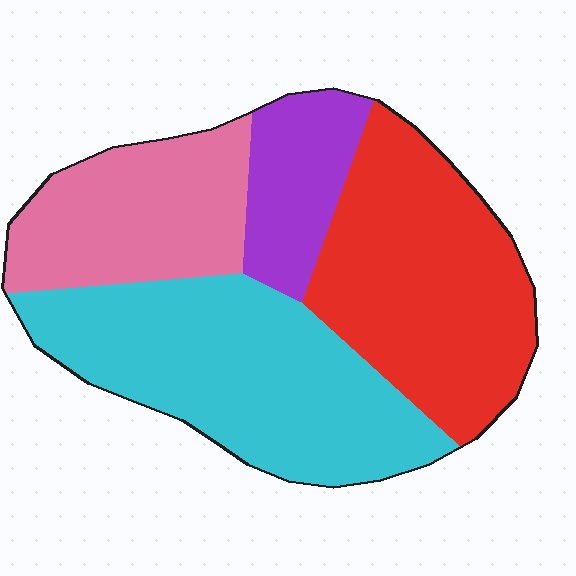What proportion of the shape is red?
Red takes up about one third (1/3) of the shape.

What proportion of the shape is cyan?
Cyan takes up about one third (1/3) of the shape.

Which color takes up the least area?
Purple, at roughly 10%.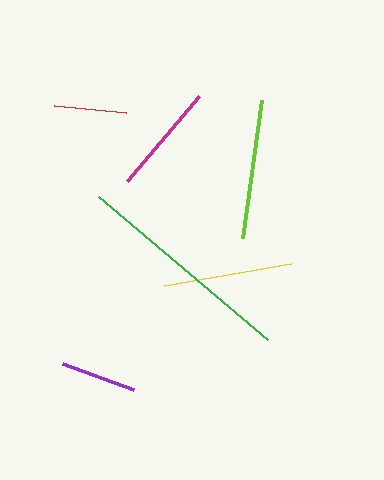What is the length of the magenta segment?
The magenta segment is approximately 111 pixels long.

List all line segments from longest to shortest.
From longest to shortest: green, lime, yellow, magenta, purple, red.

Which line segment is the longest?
The green line is the longest at approximately 222 pixels.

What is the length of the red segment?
The red segment is approximately 72 pixels long.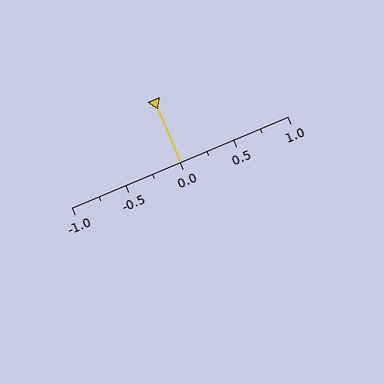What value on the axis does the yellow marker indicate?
The marker indicates approximately 0.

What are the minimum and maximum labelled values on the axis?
The axis runs from -1.0 to 1.0.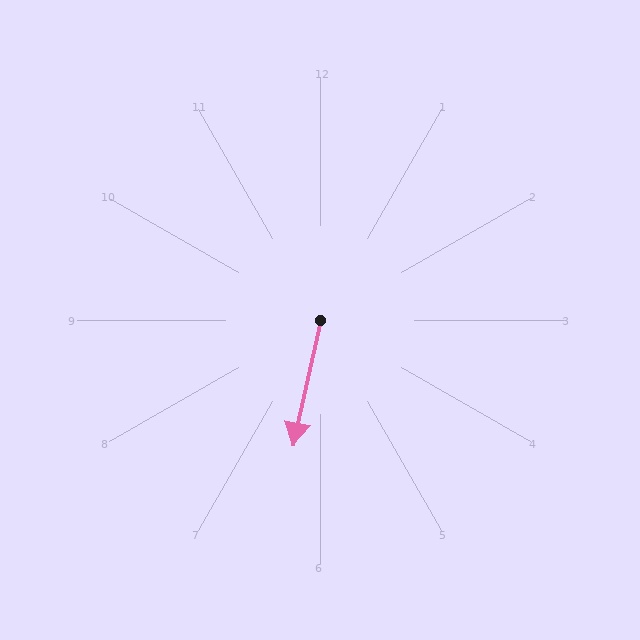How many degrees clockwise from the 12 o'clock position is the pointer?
Approximately 192 degrees.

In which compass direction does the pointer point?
South.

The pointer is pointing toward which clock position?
Roughly 6 o'clock.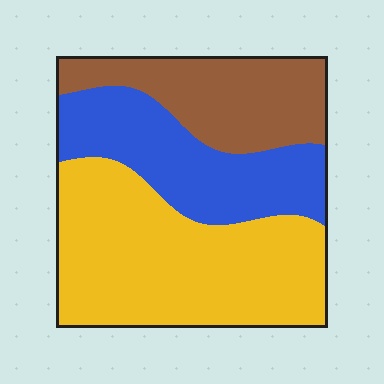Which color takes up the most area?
Yellow, at roughly 50%.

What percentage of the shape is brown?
Brown takes up about one quarter (1/4) of the shape.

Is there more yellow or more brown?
Yellow.